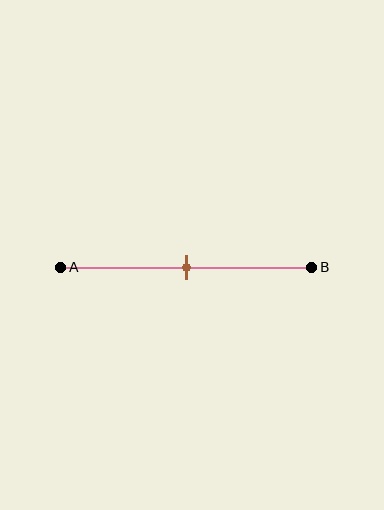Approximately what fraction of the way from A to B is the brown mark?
The brown mark is approximately 50% of the way from A to B.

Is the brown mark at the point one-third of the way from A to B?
No, the mark is at about 50% from A, not at the 33% one-third point.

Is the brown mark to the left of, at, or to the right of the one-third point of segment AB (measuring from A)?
The brown mark is to the right of the one-third point of segment AB.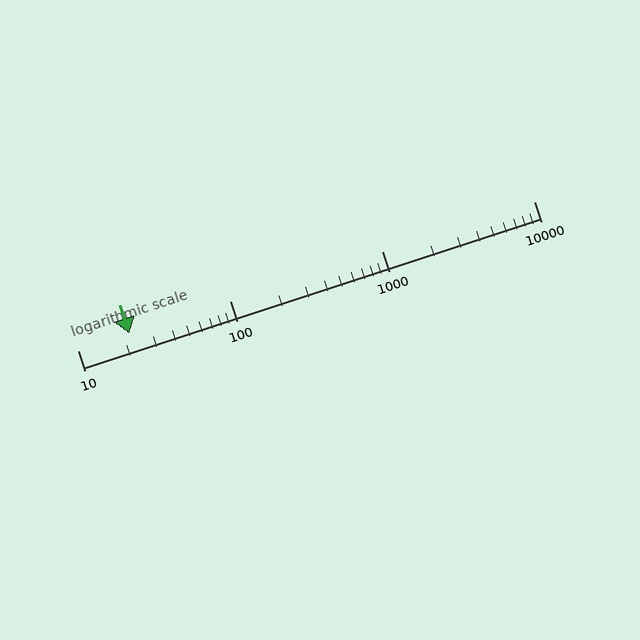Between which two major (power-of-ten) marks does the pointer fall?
The pointer is between 10 and 100.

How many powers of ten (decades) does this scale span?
The scale spans 3 decades, from 10 to 10000.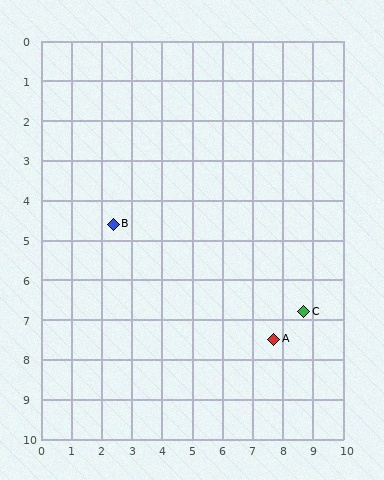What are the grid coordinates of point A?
Point A is at approximately (7.7, 7.5).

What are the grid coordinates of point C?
Point C is at approximately (8.7, 6.8).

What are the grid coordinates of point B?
Point B is at approximately (2.4, 4.6).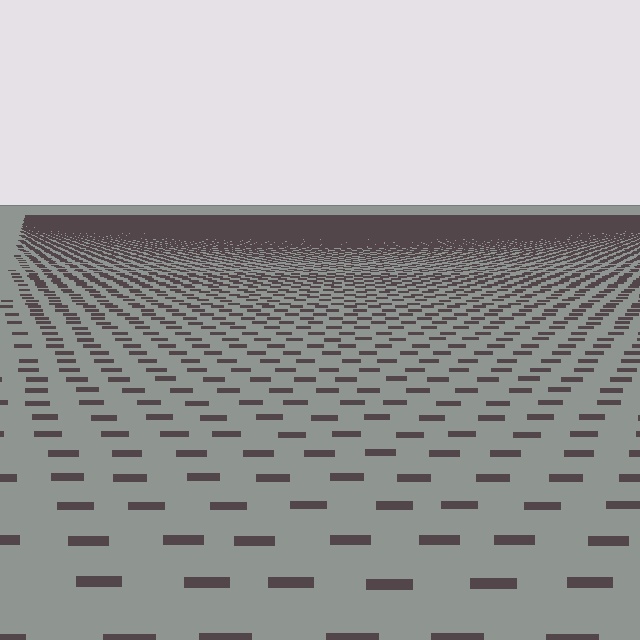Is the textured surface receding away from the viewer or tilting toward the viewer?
The surface is receding away from the viewer. Texture elements get smaller and denser toward the top.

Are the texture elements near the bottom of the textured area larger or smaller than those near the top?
Larger. Near the bottom, elements are closer to the viewer and appear at a bigger on-screen size.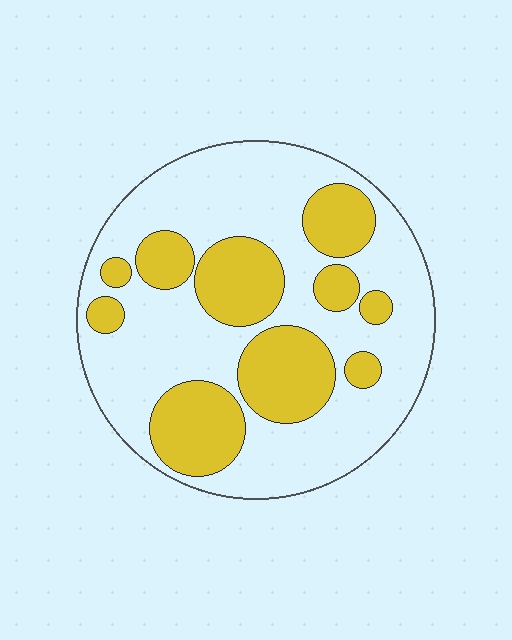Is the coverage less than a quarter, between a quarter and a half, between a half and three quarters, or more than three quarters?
Between a quarter and a half.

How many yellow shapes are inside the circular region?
10.